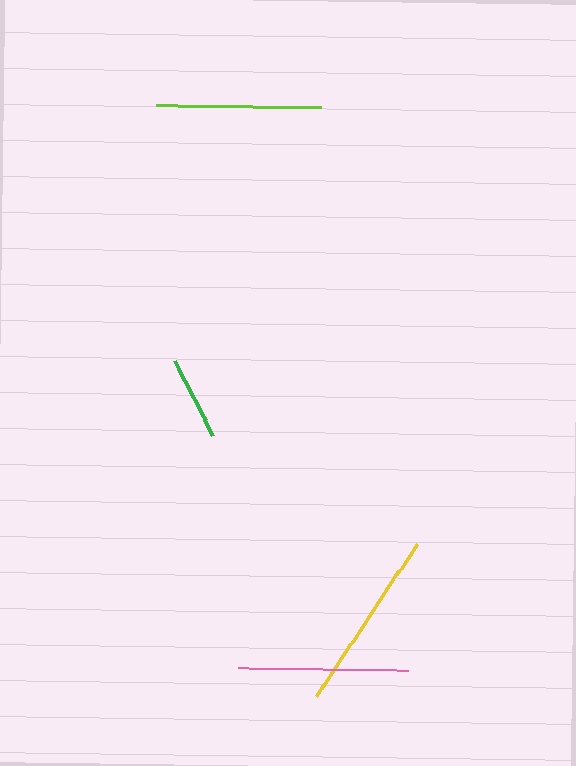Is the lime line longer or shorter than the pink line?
The pink line is longer than the lime line.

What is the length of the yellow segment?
The yellow segment is approximately 183 pixels long.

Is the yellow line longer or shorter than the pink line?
The yellow line is longer than the pink line.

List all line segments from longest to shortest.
From longest to shortest: yellow, pink, lime, green.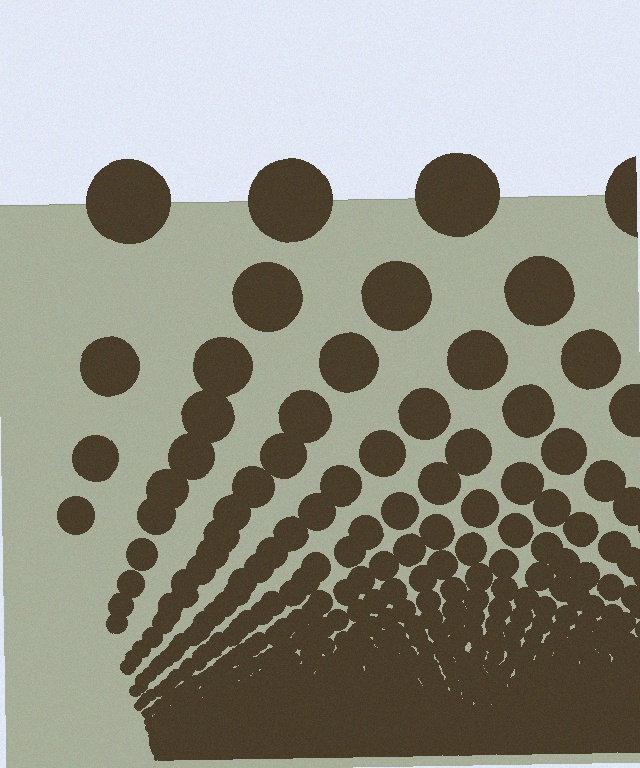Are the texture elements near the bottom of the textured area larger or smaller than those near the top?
Smaller. The gradient is inverted — elements near the bottom are smaller and denser.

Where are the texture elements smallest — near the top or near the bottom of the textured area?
Near the bottom.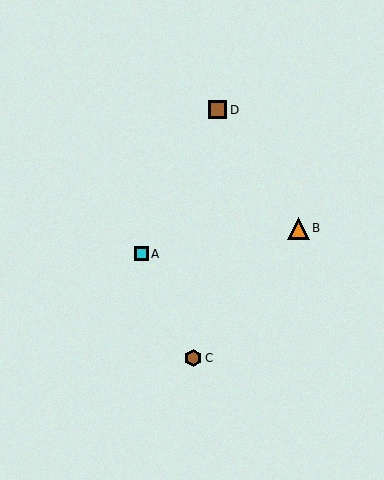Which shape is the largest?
The orange triangle (labeled B) is the largest.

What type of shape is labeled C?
Shape C is a brown hexagon.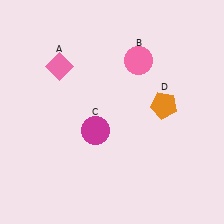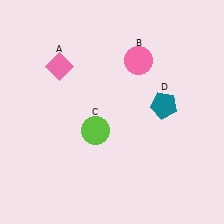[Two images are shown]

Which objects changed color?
C changed from magenta to lime. D changed from orange to teal.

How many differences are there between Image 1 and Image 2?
There are 2 differences between the two images.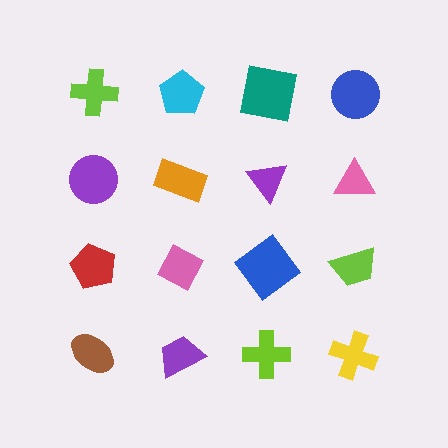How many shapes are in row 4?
4 shapes.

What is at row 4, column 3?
A lime cross.